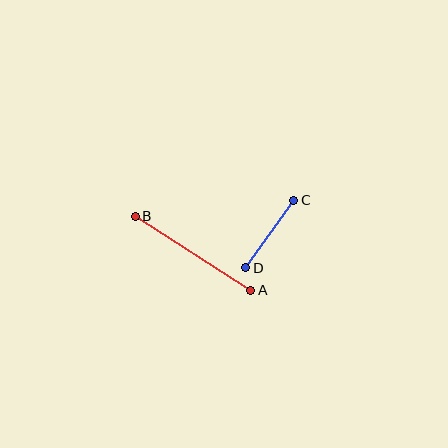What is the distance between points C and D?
The distance is approximately 83 pixels.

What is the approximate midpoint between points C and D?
The midpoint is at approximately (270, 234) pixels.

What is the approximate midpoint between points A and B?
The midpoint is at approximately (193, 253) pixels.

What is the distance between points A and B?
The distance is approximately 138 pixels.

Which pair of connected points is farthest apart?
Points A and B are farthest apart.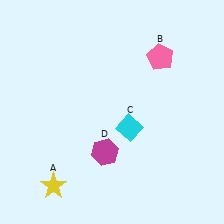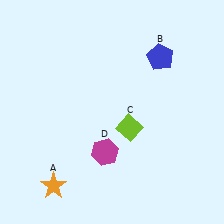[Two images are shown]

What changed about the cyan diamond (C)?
In Image 1, C is cyan. In Image 2, it changed to lime.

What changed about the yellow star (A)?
In Image 1, A is yellow. In Image 2, it changed to orange.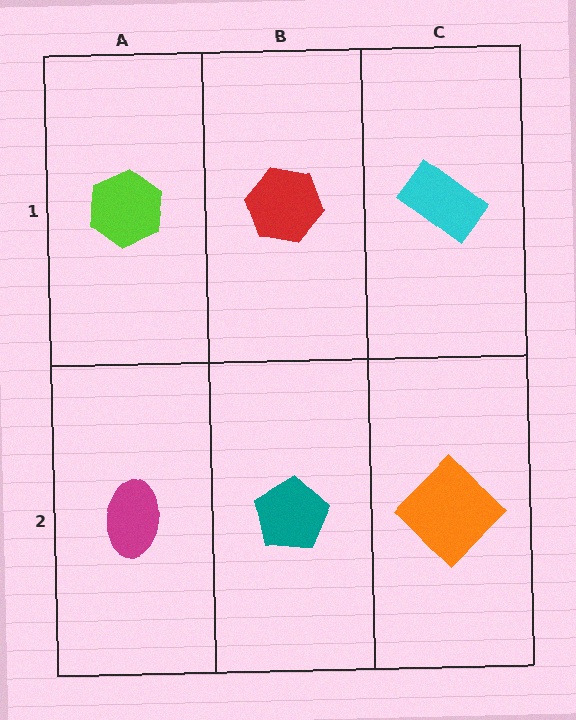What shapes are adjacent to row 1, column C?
An orange diamond (row 2, column C), a red hexagon (row 1, column B).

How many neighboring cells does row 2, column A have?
2.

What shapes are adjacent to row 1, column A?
A magenta ellipse (row 2, column A), a red hexagon (row 1, column B).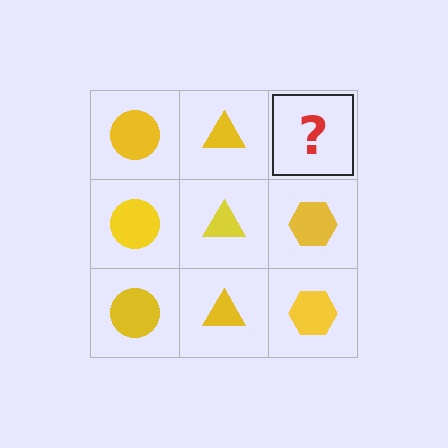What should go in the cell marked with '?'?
The missing cell should contain a yellow hexagon.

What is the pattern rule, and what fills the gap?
The rule is that each column has a consistent shape. The gap should be filled with a yellow hexagon.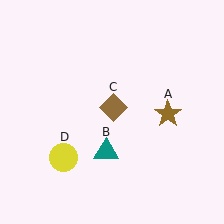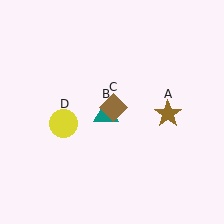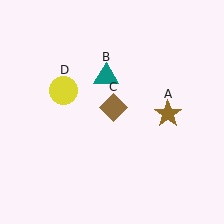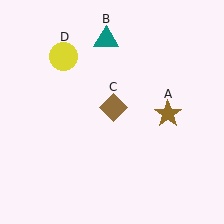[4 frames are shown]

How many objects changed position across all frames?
2 objects changed position: teal triangle (object B), yellow circle (object D).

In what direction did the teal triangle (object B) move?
The teal triangle (object B) moved up.